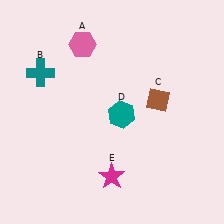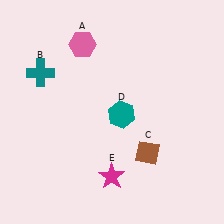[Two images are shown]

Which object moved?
The brown diamond (C) moved down.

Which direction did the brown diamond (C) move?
The brown diamond (C) moved down.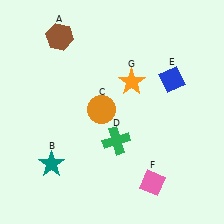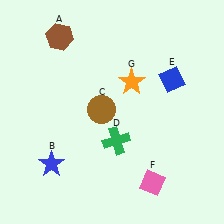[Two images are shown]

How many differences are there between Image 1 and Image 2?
There are 2 differences between the two images.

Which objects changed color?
B changed from teal to blue. C changed from orange to brown.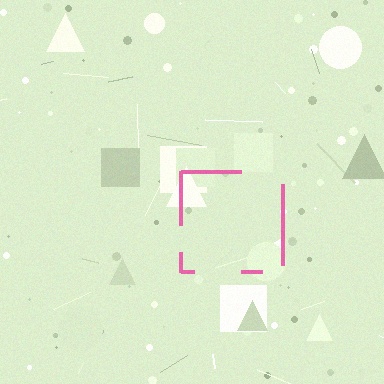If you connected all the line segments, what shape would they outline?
They would outline a square.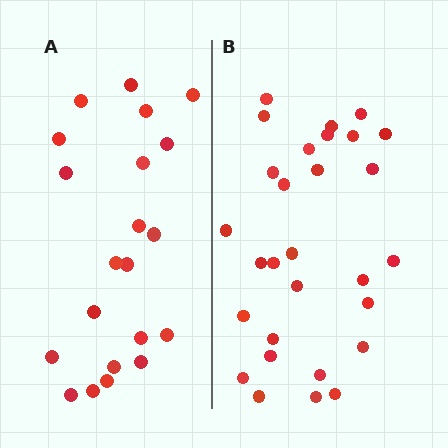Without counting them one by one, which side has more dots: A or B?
Region B (the right region) has more dots.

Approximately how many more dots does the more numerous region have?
Region B has roughly 8 or so more dots than region A.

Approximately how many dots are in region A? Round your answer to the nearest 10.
About 20 dots. (The exact count is 21, which rounds to 20.)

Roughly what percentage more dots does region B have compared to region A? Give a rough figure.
About 40% more.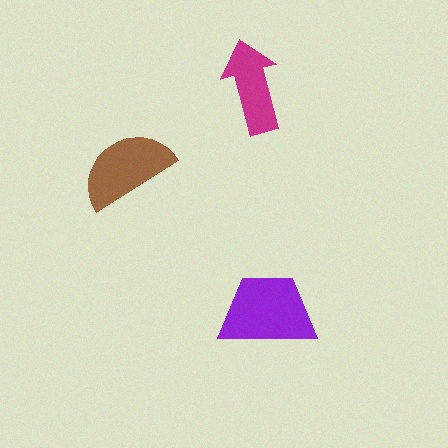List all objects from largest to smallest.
The purple trapezoid, the brown semicircle, the magenta arrow.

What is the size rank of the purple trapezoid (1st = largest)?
1st.